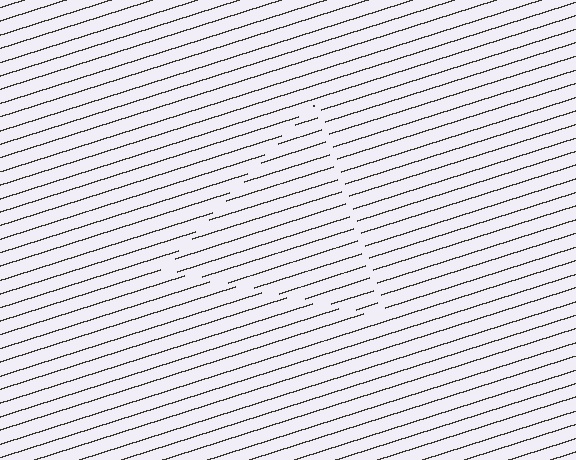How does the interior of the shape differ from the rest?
The interior of the shape contains the same grating, shifted by half a period — the contour is defined by the phase discontinuity where line-ends from the inner and outer gratings abut.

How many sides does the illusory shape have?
3 sides — the line-ends trace a triangle.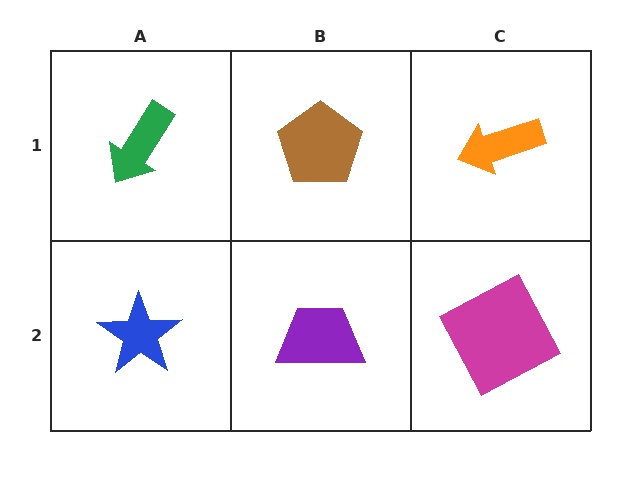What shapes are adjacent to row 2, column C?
An orange arrow (row 1, column C), a purple trapezoid (row 2, column B).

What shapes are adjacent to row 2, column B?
A brown pentagon (row 1, column B), a blue star (row 2, column A), a magenta square (row 2, column C).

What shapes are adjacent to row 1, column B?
A purple trapezoid (row 2, column B), a green arrow (row 1, column A), an orange arrow (row 1, column C).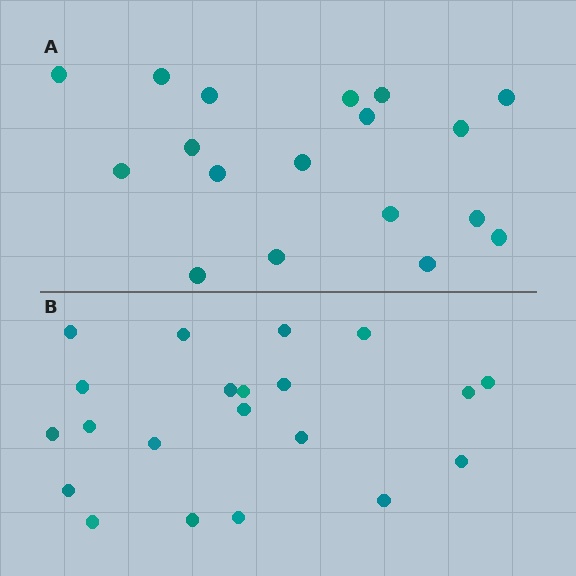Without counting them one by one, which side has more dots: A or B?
Region B (the bottom region) has more dots.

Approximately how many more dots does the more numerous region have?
Region B has just a few more — roughly 2 or 3 more dots than region A.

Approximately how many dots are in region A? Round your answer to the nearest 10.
About 20 dots. (The exact count is 18, which rounds to 20.)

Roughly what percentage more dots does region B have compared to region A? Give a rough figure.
About 15% more.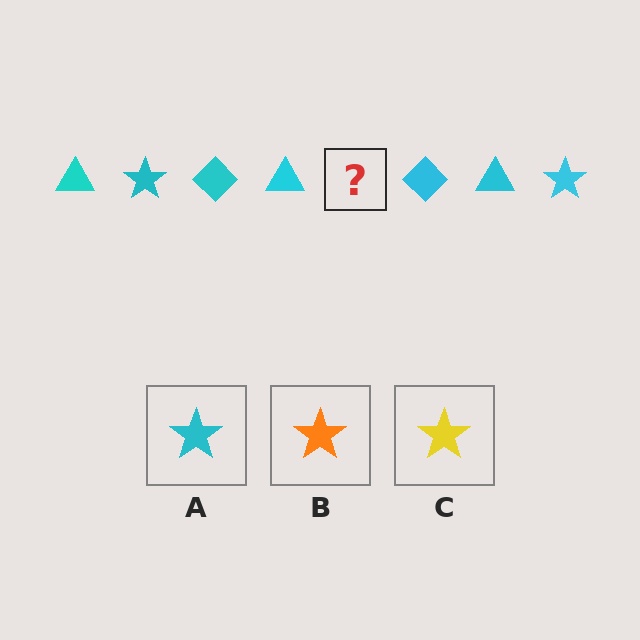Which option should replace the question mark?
Option A.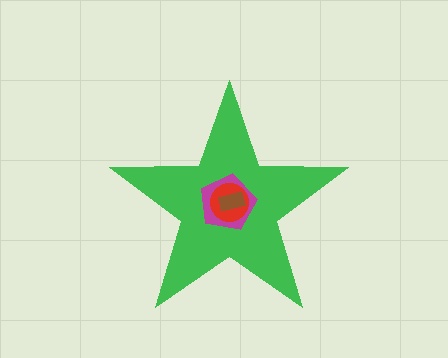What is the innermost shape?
The brown rectangle.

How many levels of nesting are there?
4.